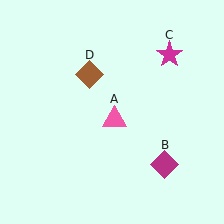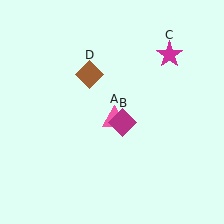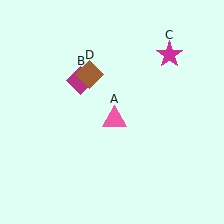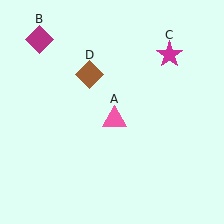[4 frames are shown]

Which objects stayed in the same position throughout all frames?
Pink triangle (object A) and magenta star (object C) and brown diamond (object D) remained stationary.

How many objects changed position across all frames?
1 object changed position: magenta diamond (object B).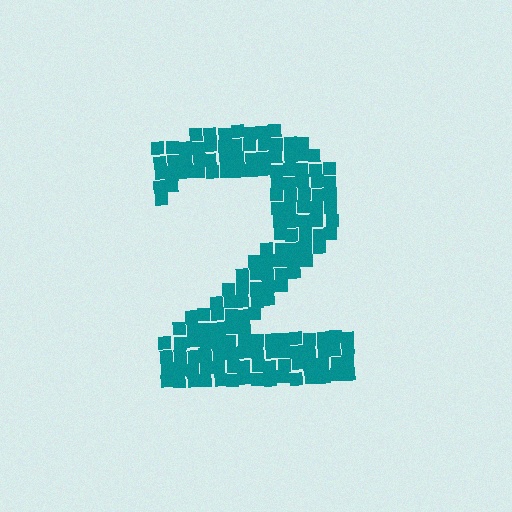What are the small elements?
The small elements are squares.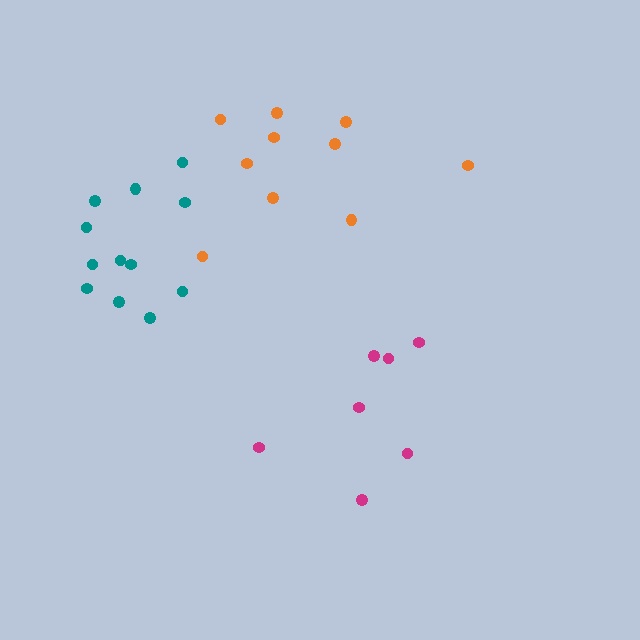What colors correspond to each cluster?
The clusters are colored: magenta, orange, teal.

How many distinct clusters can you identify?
There are 3 distinct clusters.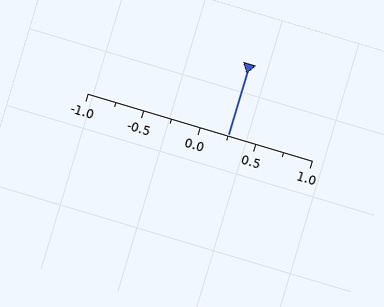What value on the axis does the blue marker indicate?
The marker indicates approximately 0.25.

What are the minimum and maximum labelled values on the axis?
The axis runs from -1.0 to 1.0.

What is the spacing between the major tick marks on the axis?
The major ticks are spaced 0.5 apart.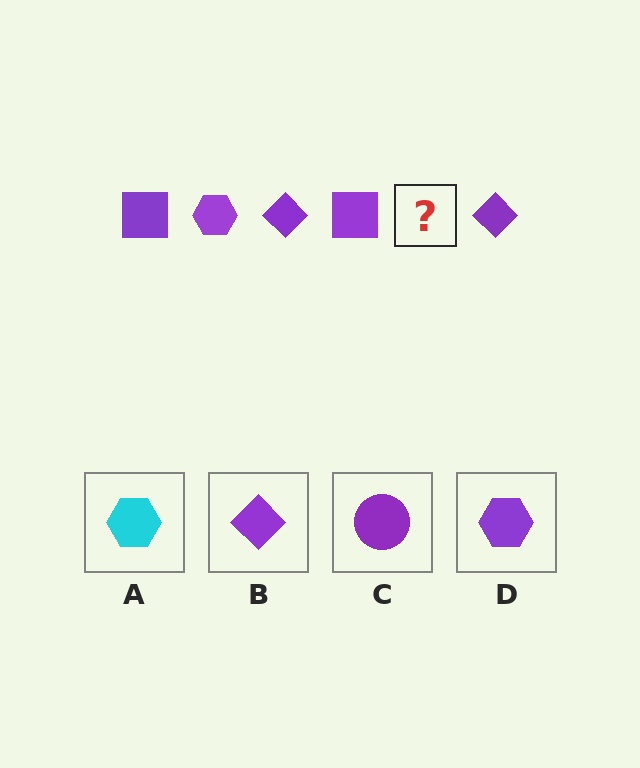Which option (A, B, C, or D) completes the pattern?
D.